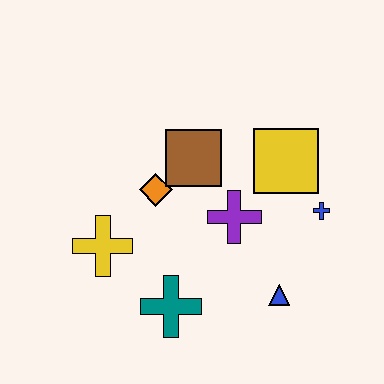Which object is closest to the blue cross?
The yellow square is closest to the blue cross.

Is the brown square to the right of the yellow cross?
Yes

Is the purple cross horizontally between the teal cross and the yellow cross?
No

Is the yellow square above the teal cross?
Yes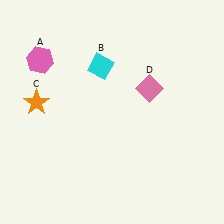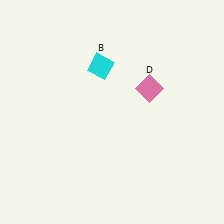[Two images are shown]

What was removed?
The orange star (C), the pink hexagon (A) were removed in Image 2.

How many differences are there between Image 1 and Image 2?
There are 2 differences between the two images.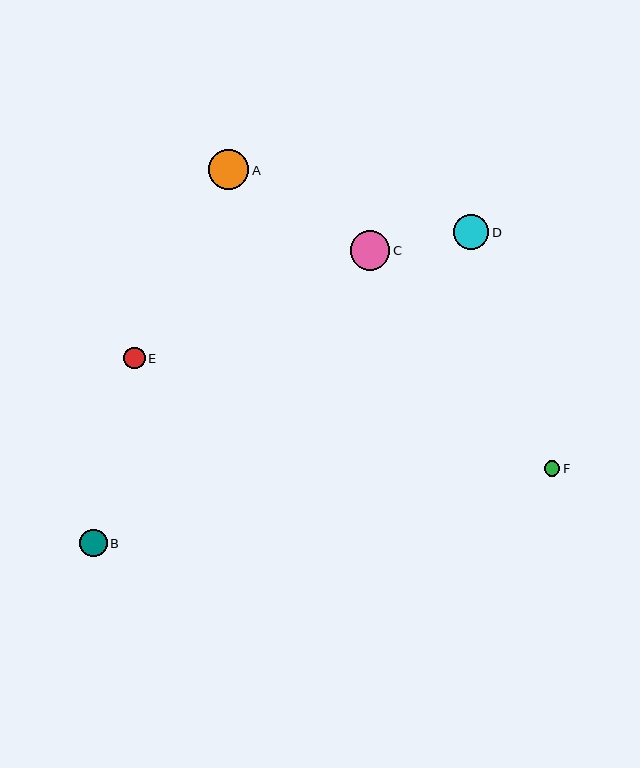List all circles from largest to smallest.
From largest to smallest: A, C, D, B, E, F.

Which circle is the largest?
Circle A is the largest with a size of approximately 40 pixels.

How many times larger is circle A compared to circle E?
Circle A is approximately 1.9 times the size of circle E.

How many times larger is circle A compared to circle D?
Circle A is approximately 1.1 times the size of circle D.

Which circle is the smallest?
Circle F is the smallest with a size of approximately 16 pixels.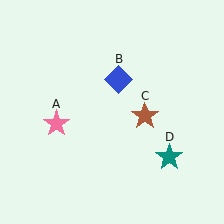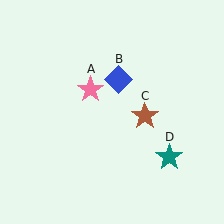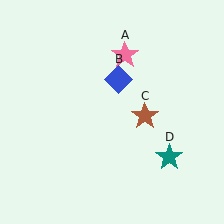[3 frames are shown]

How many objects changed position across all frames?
1 object changed position: pink star (object A).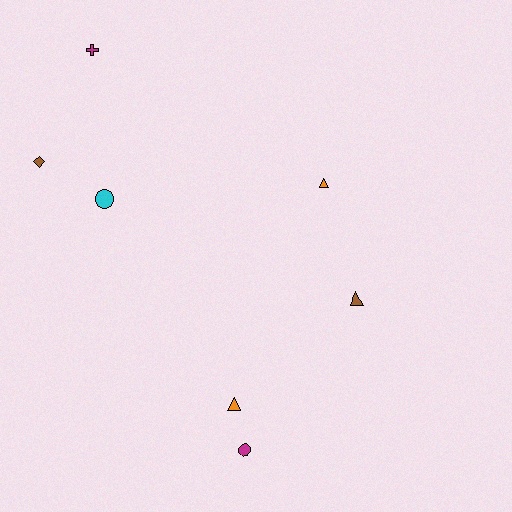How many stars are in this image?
There are no stars.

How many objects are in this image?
There are 7 objects.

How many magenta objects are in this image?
There are 2 magenta objects.